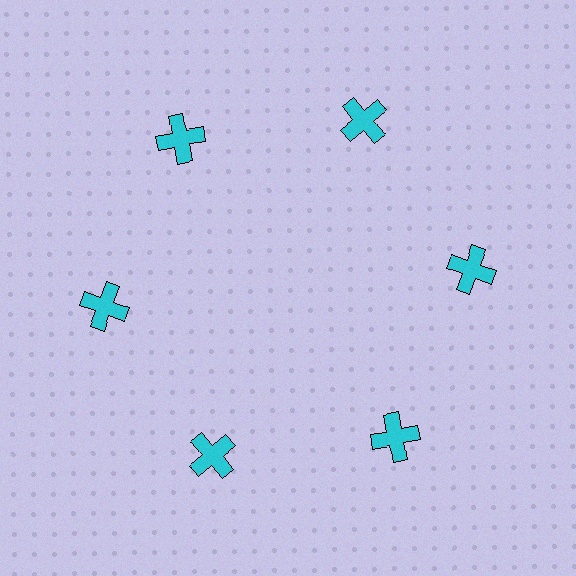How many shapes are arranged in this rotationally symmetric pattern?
There are 6 shapes, arranged in 6 groups of 1.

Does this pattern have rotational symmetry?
Yes, this pattern has 6-fold rotational symmetry. It looks the same after rotating 60 degrees around the center.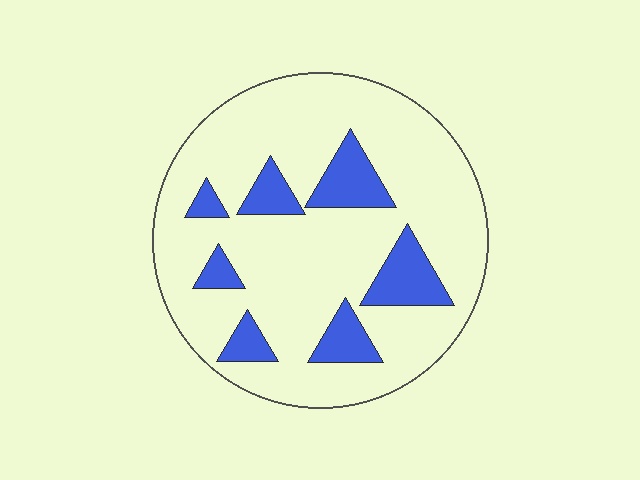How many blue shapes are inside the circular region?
7.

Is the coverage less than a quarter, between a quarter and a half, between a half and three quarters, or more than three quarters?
Less than a quarter.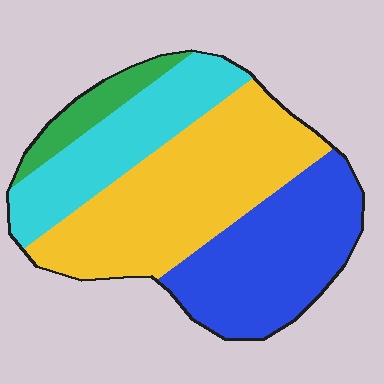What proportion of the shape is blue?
Blue covers 31% of the shape.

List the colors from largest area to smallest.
From largest to smallest: yellow, blue, cyan, green.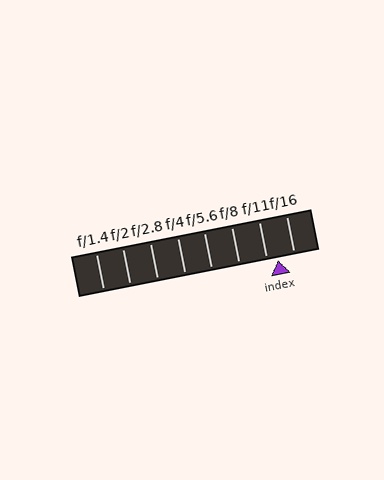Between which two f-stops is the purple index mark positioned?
The index mark is between f/11 and f/16.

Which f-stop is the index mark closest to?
The index mark is closest to f/11.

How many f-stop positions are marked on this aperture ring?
There are 8 f-stop positions marked.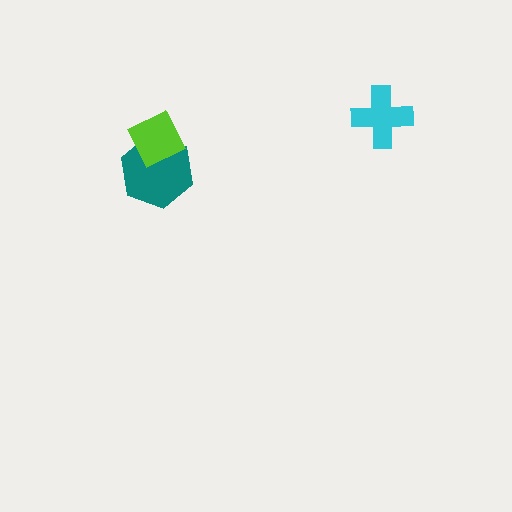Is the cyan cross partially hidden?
No, no other shape covers it.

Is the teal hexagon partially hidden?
Yes, it is partially covered by another shape.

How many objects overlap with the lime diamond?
1 object overlaps with the lime diamond.